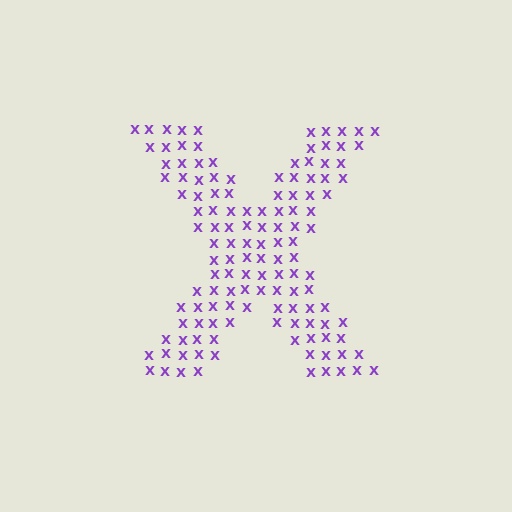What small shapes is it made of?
It is made of small letter X's.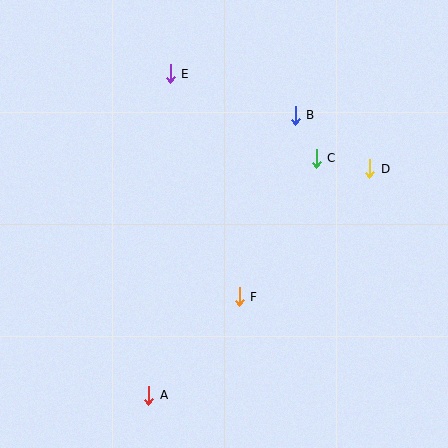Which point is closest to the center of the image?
Point F at (239, 297) is closest to the center.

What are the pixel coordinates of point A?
Point A is at (149, 395).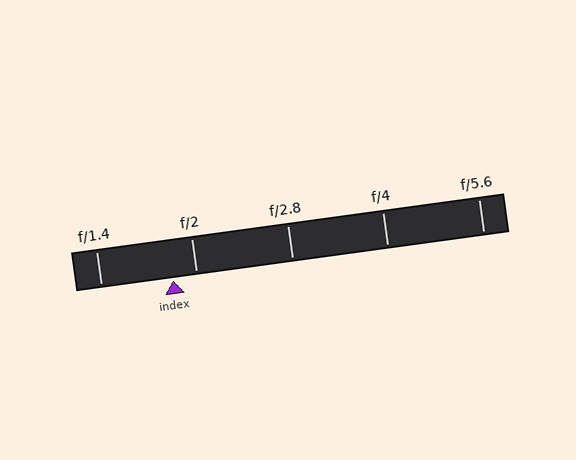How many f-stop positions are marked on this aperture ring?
There are 5 f-stop positions marked.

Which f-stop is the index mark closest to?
The index mark is closest to f/2.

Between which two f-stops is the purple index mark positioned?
The index mark is between f/1.4 and f/2.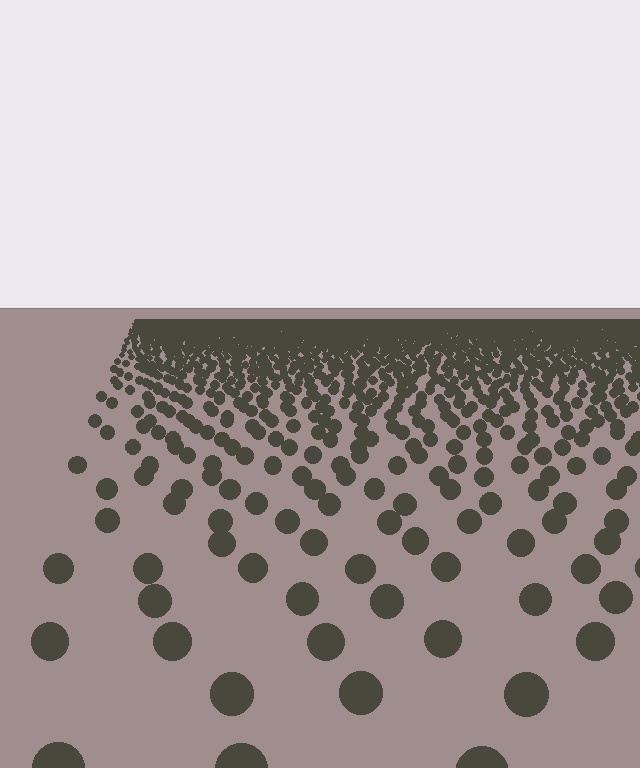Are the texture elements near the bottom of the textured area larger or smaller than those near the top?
Larger. Near the bottom, elements are closer to the viewer and appear at a bigger on-screen size.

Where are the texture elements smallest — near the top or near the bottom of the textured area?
Near the top.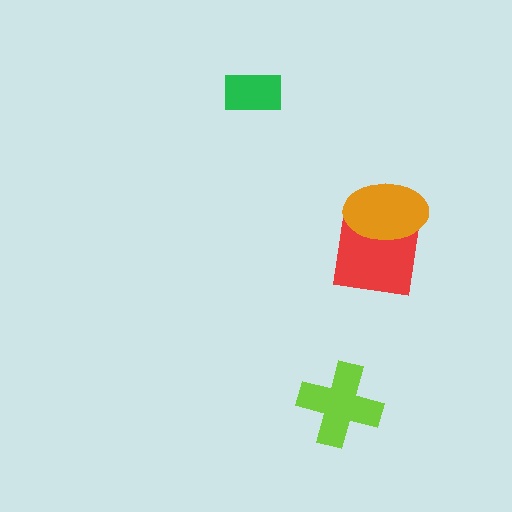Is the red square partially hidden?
Yes, it is partially covered by another shape.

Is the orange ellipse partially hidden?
No, no other shape covers it.